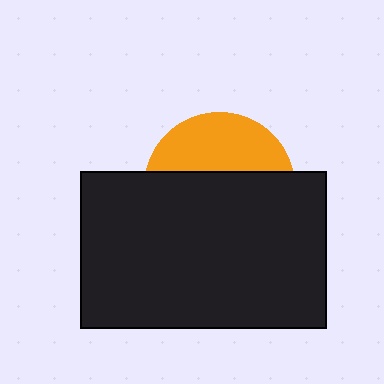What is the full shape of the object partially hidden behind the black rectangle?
The partially hidden object is an orange circle.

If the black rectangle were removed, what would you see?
You would see the complete orange circle.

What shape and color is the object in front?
The object in front is a black rectangle.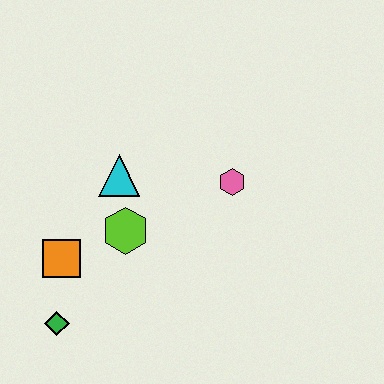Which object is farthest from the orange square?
The pink hexagon is farthest from the orange square.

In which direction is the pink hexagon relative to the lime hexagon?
The pink hexagon is to the right of the lime hexagon.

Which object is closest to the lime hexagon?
The cyan triangle is closest to the lime hexagon.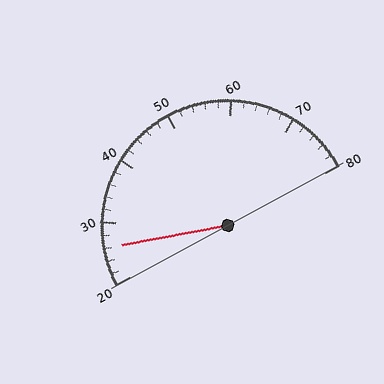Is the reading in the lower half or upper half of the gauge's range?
The reading is in the lower half of the range (20 to 80).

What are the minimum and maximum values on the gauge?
The gauge ranges from 20 to 80.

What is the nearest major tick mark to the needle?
The nearest major tick mark is 30.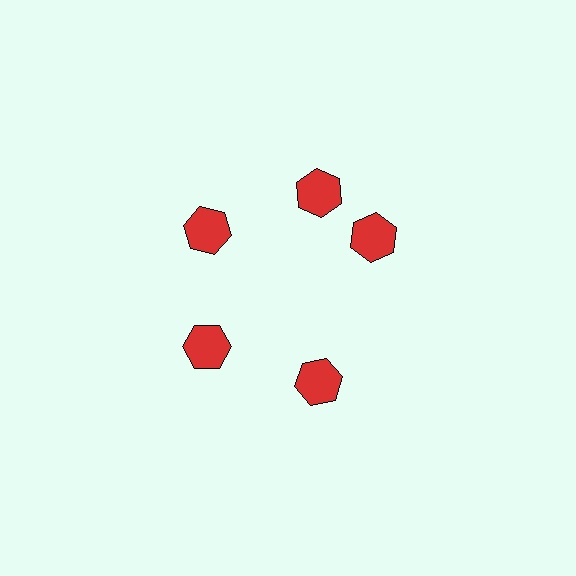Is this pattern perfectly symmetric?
No. The 5 red hexagons are arranged in a ring, but one element near the 3 o'clock position is rotated out of alignment along the ring, breaking the 5-fold rotational symmetry.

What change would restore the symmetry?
The symmetry would be restored by rotating it back into even spacing with its neighbors so that all 5 hexagons sit at equal angles and equal distance from the center.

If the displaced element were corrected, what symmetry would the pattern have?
It would have 5-fold rotational symmetry — the pattern would map onto itself every 72 degrees.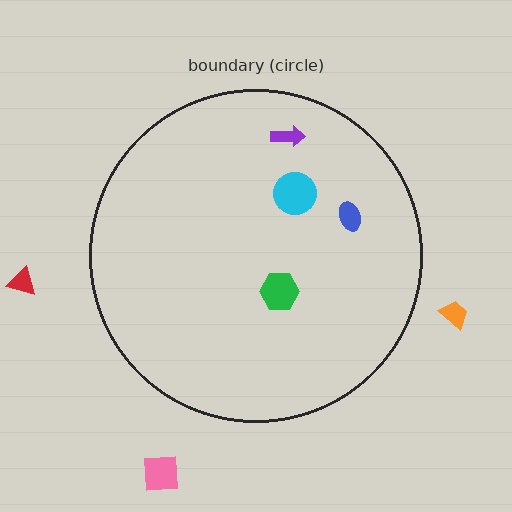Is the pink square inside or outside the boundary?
Outside.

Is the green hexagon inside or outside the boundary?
Inside.